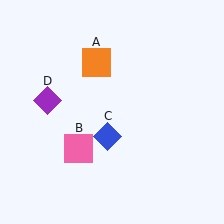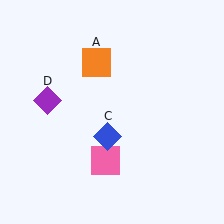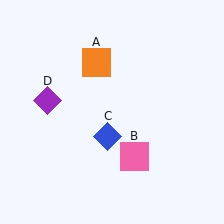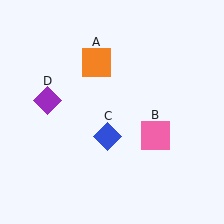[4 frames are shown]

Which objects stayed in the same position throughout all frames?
Orange square (object A) and blue diamond (object C) and purple diamond (object D) remained stationary.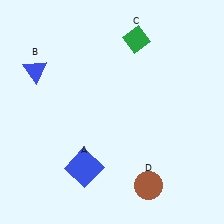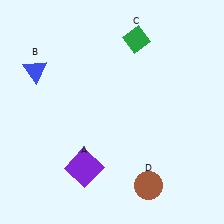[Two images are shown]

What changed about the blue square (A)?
In Image 1, A is blue. In Image 2, it changed to purple.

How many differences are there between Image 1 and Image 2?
There is 1 difference between the two images.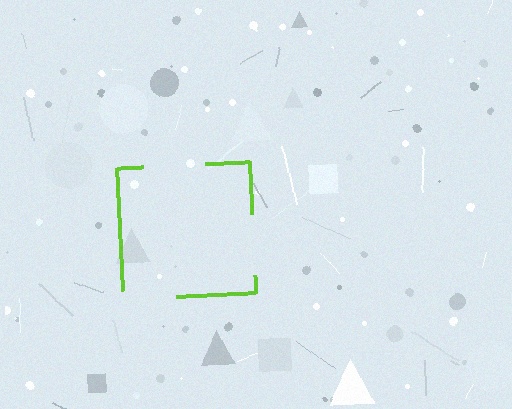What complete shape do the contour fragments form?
The contour fragments form a square.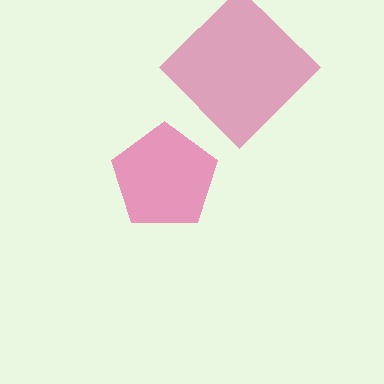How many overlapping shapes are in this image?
There are 2 overlapping shapes in the image.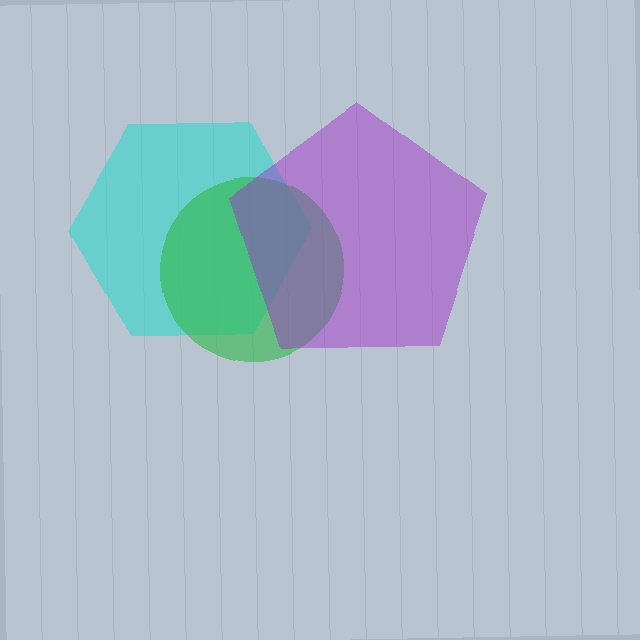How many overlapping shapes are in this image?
There are 3 overlapping shapes in the image.